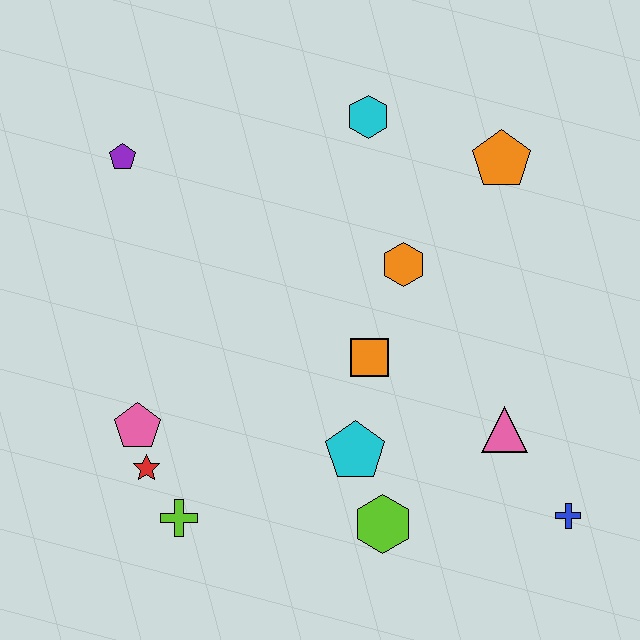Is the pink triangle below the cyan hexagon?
Yes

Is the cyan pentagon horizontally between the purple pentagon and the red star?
No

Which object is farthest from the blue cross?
The purple pentagon is farthest from the blue cross.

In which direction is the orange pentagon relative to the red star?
The orange pentagon is to the right of the red star.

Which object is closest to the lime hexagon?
The cyan pentagon is closest to the lime hexagon.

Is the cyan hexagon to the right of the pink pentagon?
Yes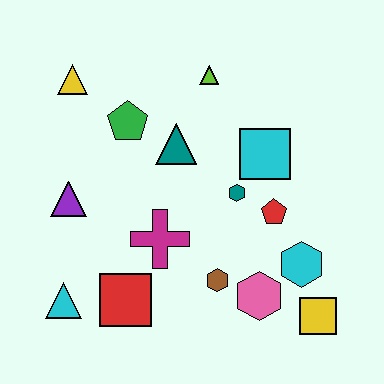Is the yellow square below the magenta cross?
Yes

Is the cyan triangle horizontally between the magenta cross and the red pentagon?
No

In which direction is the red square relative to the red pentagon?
The red square is to the left of the red pentagon.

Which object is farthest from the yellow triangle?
The yellow square is farthest from the yellow triangle.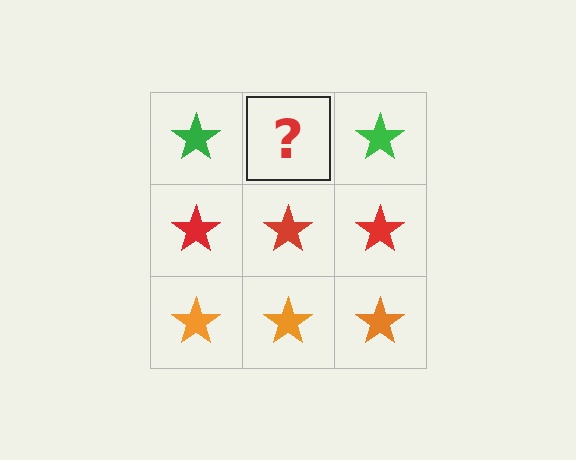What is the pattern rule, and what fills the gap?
The rule is that each row has a consistent color. The gap should be filled with a green star.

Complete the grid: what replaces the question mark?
The question mark should be replaced with a green star.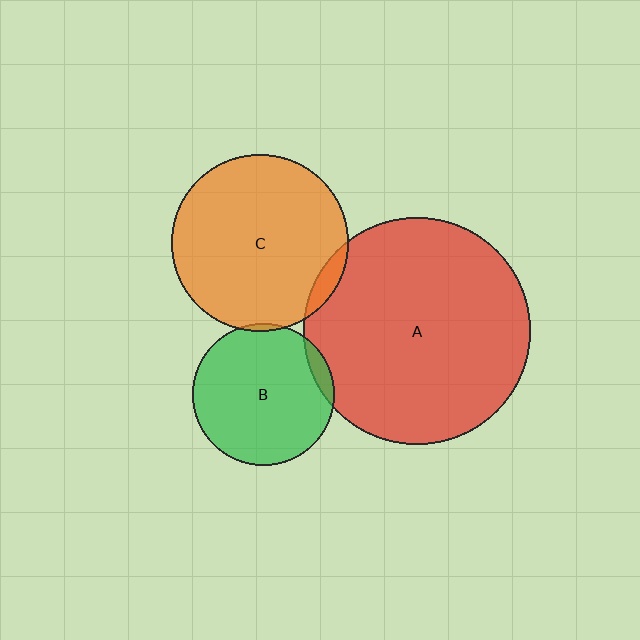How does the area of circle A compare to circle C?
Approximately 1.6 times.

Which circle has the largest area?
Circle A (red).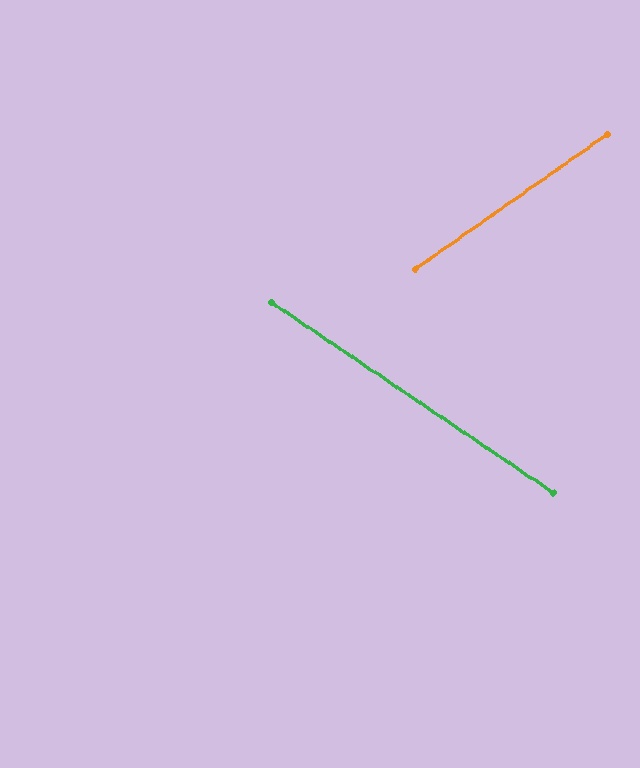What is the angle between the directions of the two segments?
Approximately 69 degrees.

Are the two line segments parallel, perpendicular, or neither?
Neither parallel nor perpendicular — they differ by about 69°.